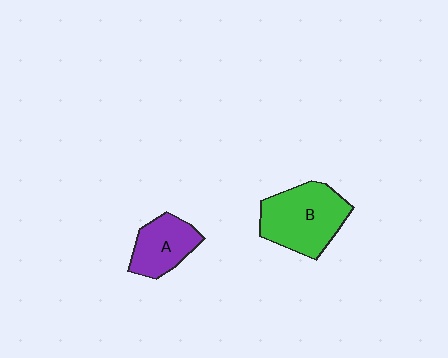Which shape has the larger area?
Shape B (green).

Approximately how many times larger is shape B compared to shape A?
Approximately 1.6 times.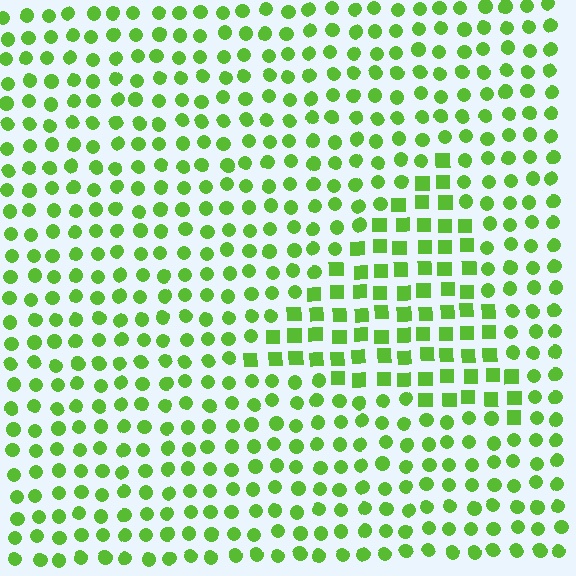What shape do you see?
I see a triangle.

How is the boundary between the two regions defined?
The boundary is defined by a change in element shape: squares inside vs. circles outside. All elements share the same color and spacing.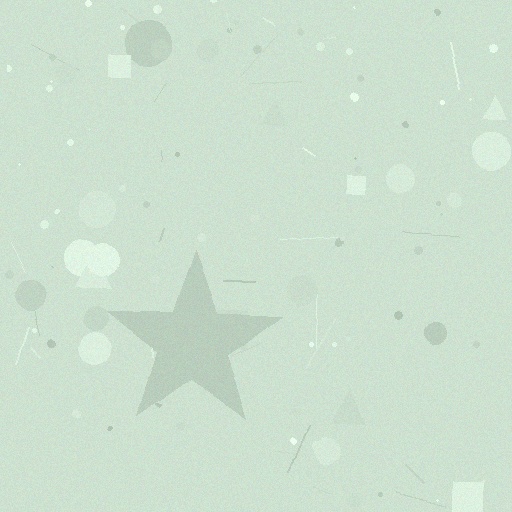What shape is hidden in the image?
A star is hidden in the image.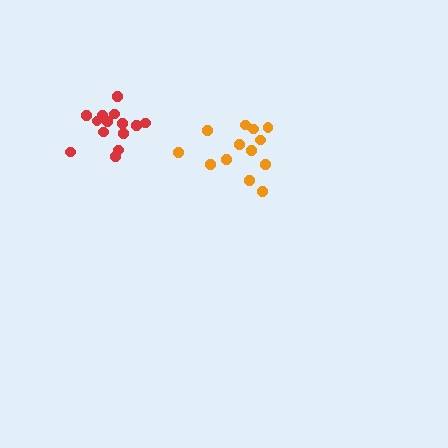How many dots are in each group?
Group 1: 13 dots, Group 2: 14 dots (27 total).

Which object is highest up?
The red cluster is topmost.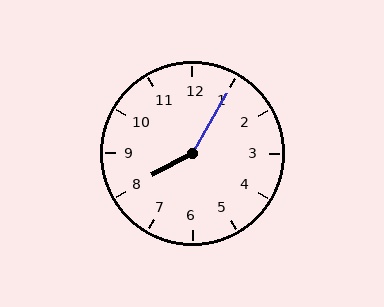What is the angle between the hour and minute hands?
Approximately 148 degrees.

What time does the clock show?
8:05.